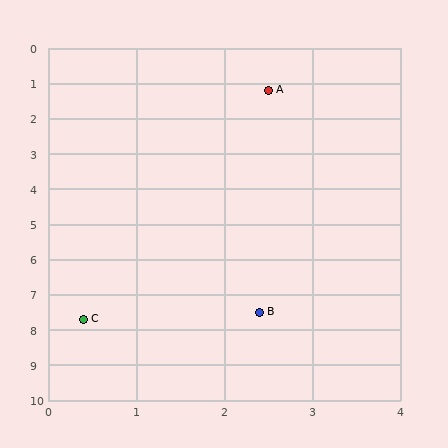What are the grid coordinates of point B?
Point B is at approximately (2.4, 7.5).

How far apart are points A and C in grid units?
Points A and C are about 6.8 grid units apart.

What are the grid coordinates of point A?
Point A is at approximately (2.5, 1.2).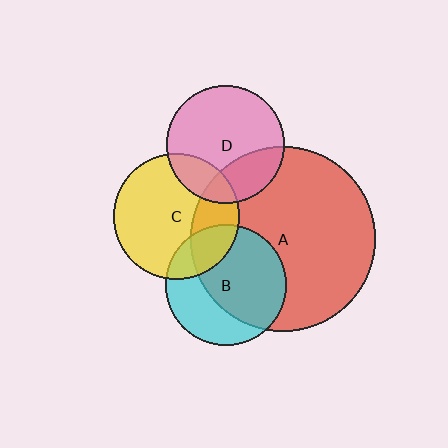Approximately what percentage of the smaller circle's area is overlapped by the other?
Approximately 30%.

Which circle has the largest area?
Circle A (red).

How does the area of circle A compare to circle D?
Approximately 2.5 times.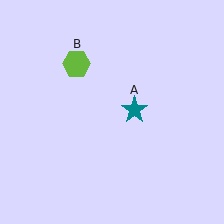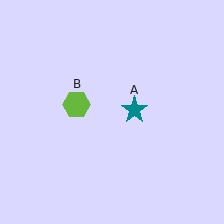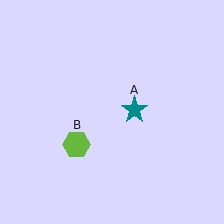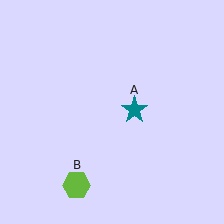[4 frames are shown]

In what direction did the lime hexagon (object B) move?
The lime hexagon (object B) moved down.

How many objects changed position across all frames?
1 object changed position: lime hexagon (object B).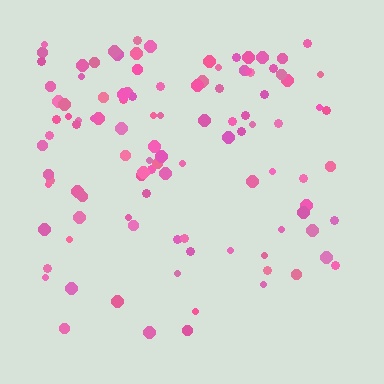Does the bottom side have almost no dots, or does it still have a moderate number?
Still a moderate number, just noticeably fewer than the top.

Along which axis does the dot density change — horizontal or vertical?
Vertical.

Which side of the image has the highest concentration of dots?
The top.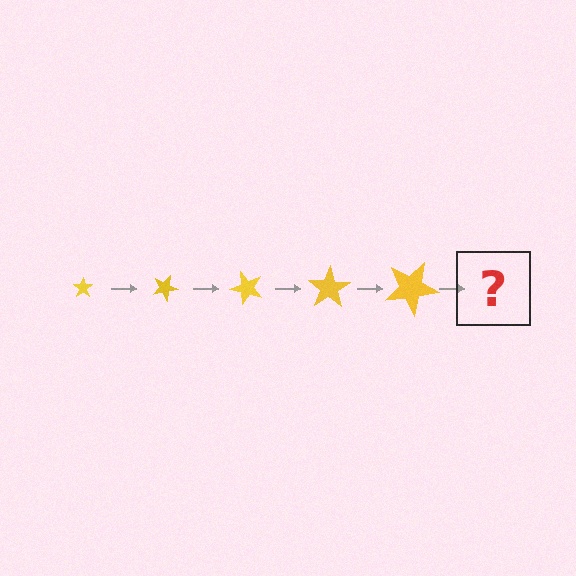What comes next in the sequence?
The next element should be a star, larger than the previous one and rotated 125 degrees from the start.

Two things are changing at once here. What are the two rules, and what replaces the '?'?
The two rules are that the star grows larger each step and it rotates 25 degrees each step. The '?' should be a star, larger than the previous one and rotated 125 degrees from the start.